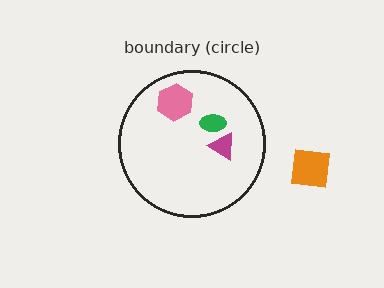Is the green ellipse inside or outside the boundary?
Inside.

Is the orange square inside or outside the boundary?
Outside.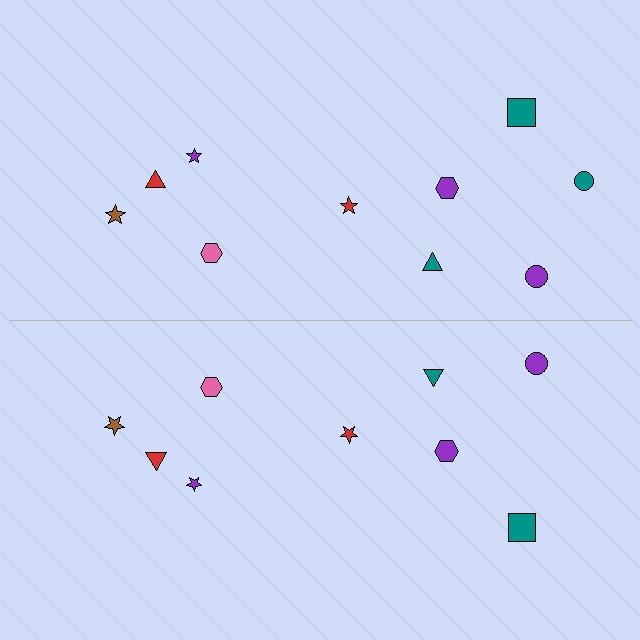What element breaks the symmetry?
A teal circle is missing from the bottom side.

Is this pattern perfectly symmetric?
No, the pattern is not perfectly symmetric. A teal circle is missing from the bottom side.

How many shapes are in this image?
There are 19 shapes in this image.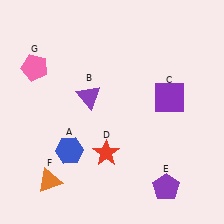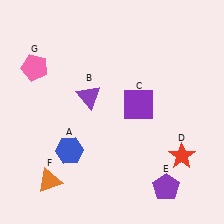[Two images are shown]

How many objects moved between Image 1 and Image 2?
2 objects moved between the two images.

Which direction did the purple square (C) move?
The purple square (C) moved left.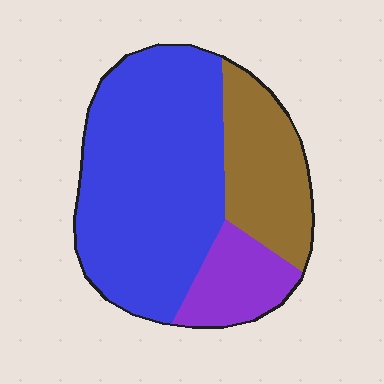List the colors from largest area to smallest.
From largest to smallest: blue, brown, purple.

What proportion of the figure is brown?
Brown covers roughly 25% of the figure.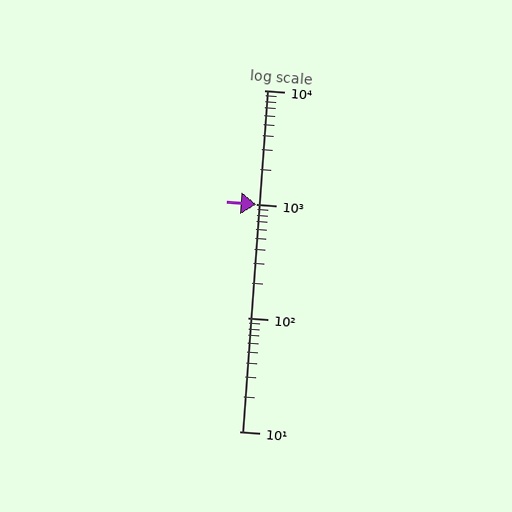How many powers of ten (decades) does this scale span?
The scale spans 3 decades, from 10 to 10000.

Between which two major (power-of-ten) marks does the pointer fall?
The pointer is between 1000 and 10000.